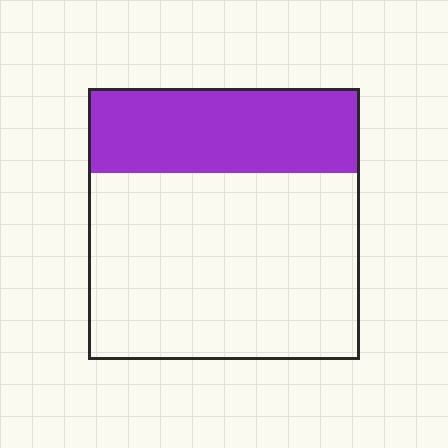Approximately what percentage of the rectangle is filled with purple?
Approximately 30%.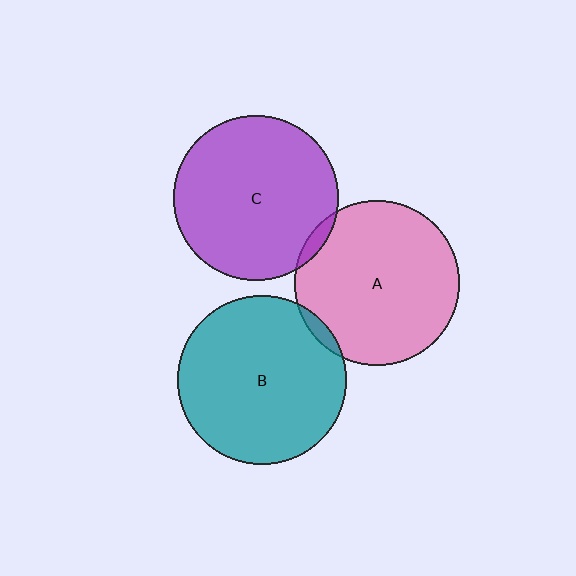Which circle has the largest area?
Circle B (teal).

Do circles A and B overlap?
Yes.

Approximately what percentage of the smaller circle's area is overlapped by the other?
Approximately 5%.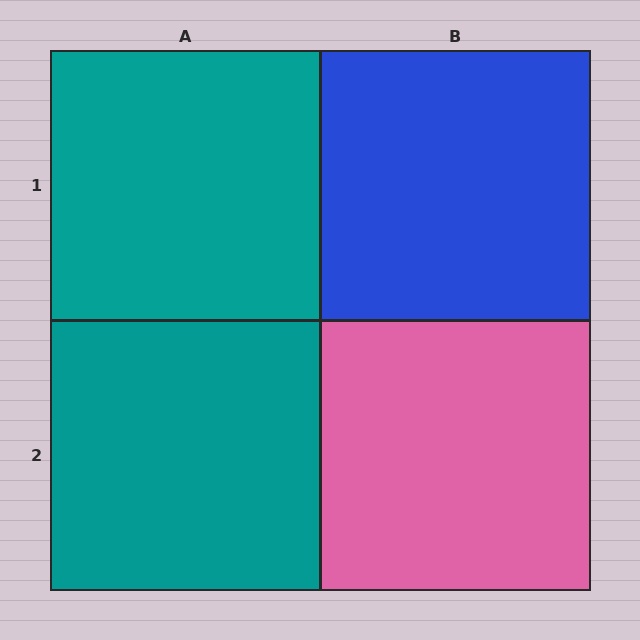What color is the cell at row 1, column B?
Blue.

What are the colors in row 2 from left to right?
Teal, pink.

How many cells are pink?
1 cell is pink.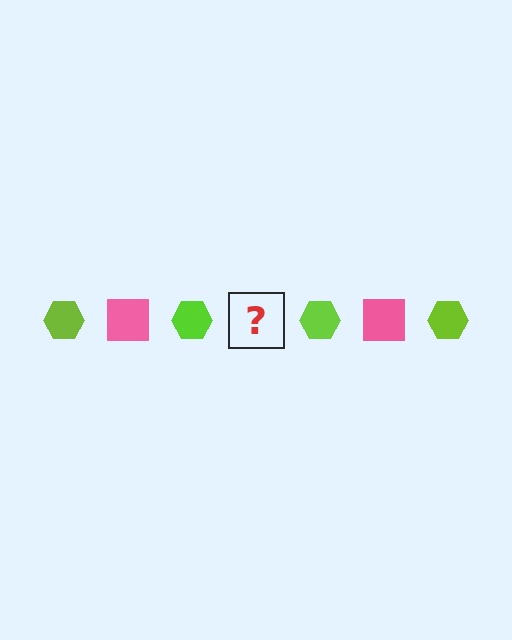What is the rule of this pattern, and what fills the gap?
The rule is that the pattern alternates between lime hexagon and pink square. The gap should be filled with a pink square.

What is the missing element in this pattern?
The missing element is a pink square.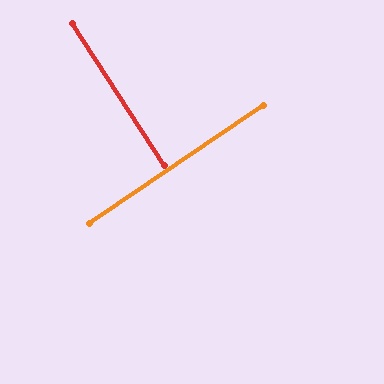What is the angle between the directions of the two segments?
Approximately 89 degrees.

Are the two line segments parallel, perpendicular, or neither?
Perpendicular — they meet at approximately 89°.